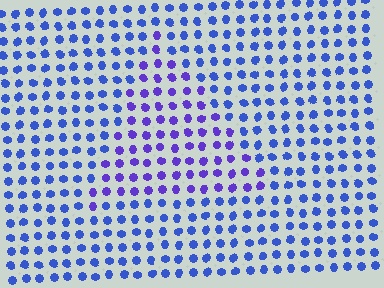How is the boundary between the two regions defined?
The boundary is defined purely by a slight shift in hue (about 30 degrees). Spacing, size, and orientation are identical on both sides.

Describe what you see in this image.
The image is filled with small blue elements in a uniform arrangement. A triangle-shaped region is visible where the elements are tinted to a slightly different hue, forming a subtle color boundary.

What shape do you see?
I see a triangle.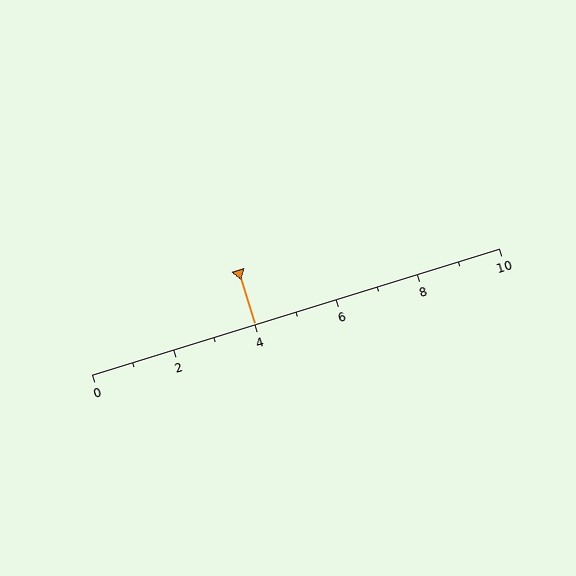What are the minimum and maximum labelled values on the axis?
The axis runs from 0 to 10.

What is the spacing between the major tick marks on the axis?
The major ticks are spaced 2 apart.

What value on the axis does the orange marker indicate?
The marker indicates approximately 4.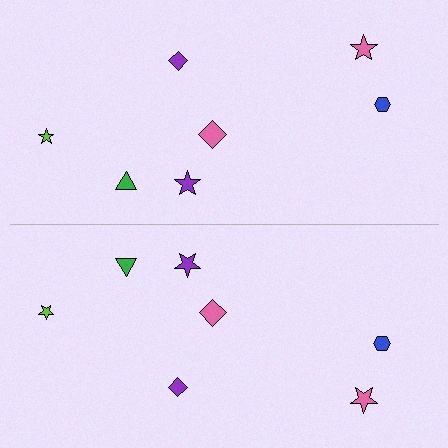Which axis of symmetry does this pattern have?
The pattern has a horizontal axis of symmetry running through the center of the image.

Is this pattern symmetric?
Yes, this pattern has bilateral (reflection) symmetry.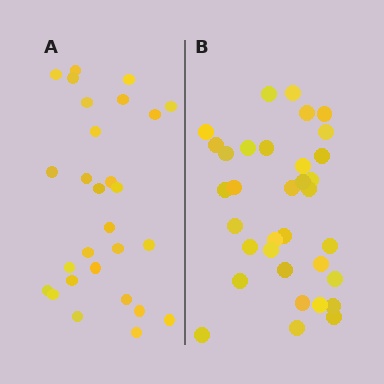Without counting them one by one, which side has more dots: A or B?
Region B (the right region) has more dots.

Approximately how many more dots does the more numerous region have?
Region B has about 6 more dots than region A.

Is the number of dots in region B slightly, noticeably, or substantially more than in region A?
Region B has only slightly more — the two regions are fairly close. The ratio is roughly 1.2 to 1.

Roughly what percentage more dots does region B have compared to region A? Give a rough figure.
About 20% more.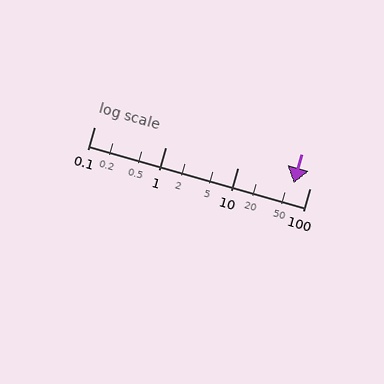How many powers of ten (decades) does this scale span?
The scale spans 3 decades, from 0.1 to 100.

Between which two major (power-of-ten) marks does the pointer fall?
The pointer is between 10 and 100.